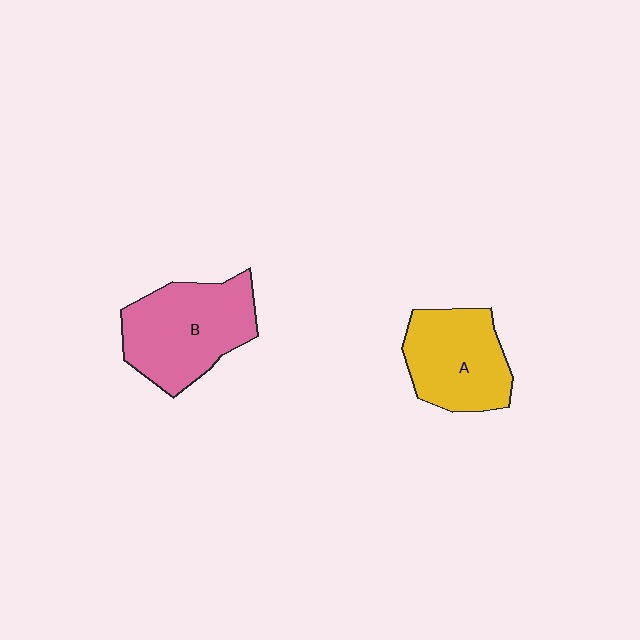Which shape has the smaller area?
Shape A (yellow).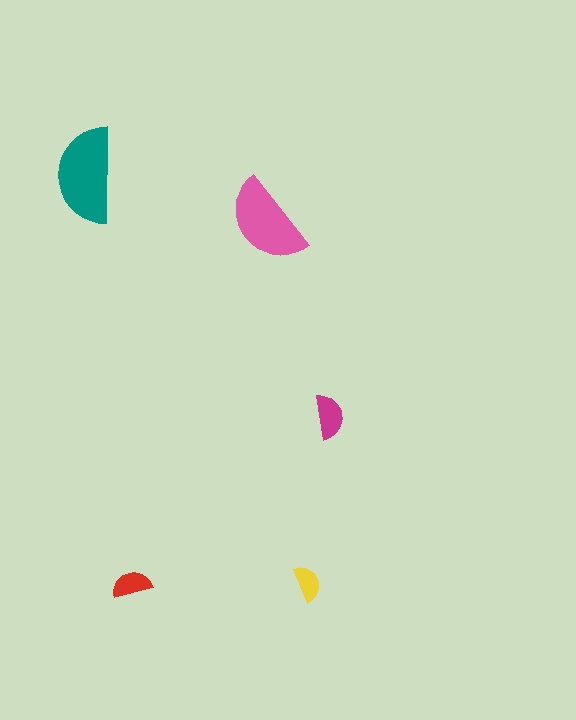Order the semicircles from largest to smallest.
the teal one, the pink one, the magenta one, the red one, the yellow one.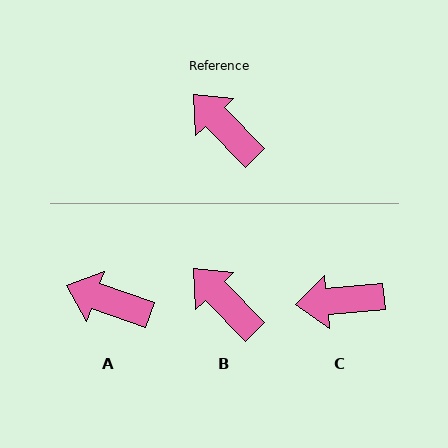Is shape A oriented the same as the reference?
No, it is off by about 26 degrees.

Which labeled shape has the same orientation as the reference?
B.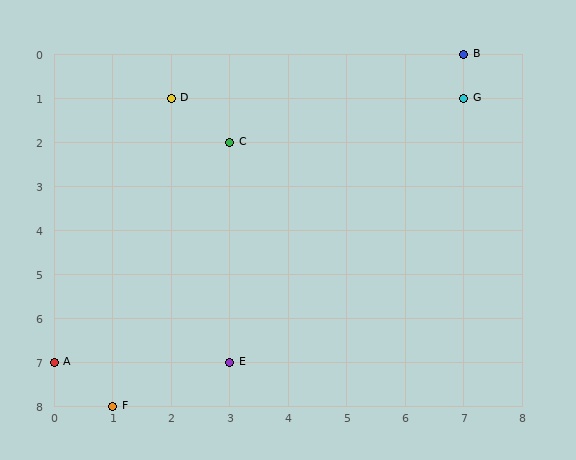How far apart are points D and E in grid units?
Points D and E are 1 column and 6 rows apart (about 6.1 grid units diagonally).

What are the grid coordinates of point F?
Point F is at grid coordinates (1, 8).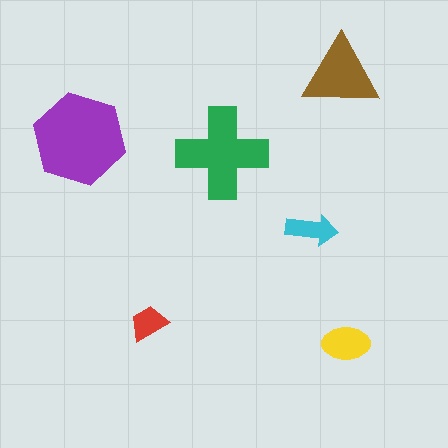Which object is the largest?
The purple hexagon.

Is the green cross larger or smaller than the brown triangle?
Larger.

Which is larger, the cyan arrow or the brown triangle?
The brown triangle.